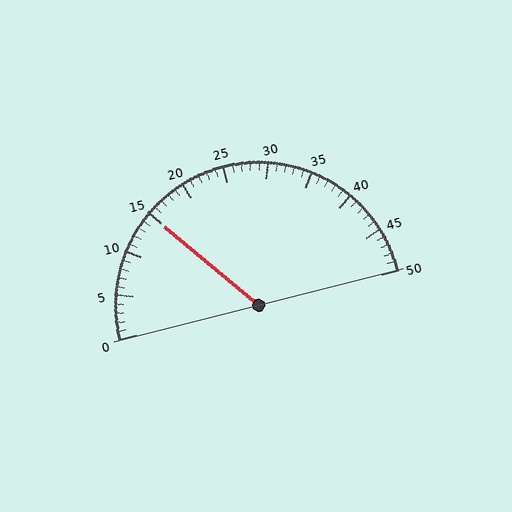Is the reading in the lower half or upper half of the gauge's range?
The reading is in the lower half of the range (0 to 50).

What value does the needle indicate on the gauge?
The needle indicates approximately 15.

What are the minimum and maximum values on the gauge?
The gauge ranges from 0 to 50.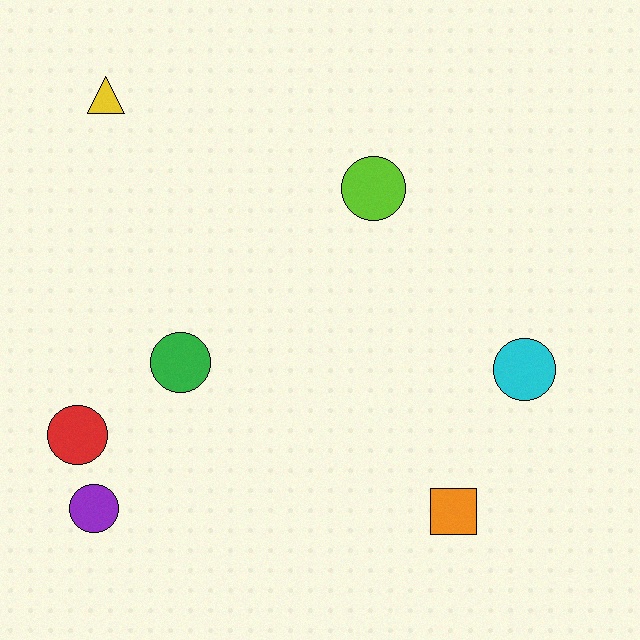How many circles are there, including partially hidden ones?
There are 5 circles.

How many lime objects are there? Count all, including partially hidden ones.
There is 1 lime object.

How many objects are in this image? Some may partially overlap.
There are 7 objects.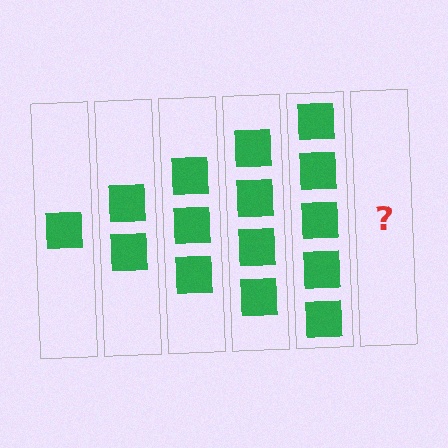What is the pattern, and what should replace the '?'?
The pattern is that each step adds one more square. The '?' should be 6 squares.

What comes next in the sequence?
The next element should be 6 squares.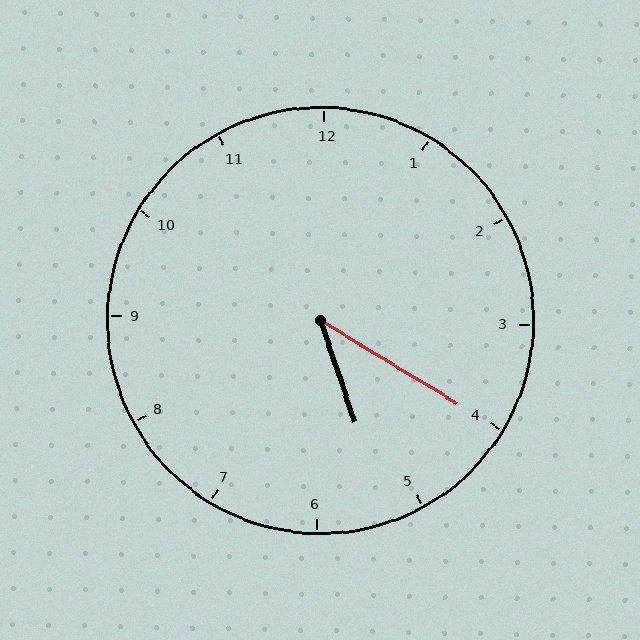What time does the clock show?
5:20.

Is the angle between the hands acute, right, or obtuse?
It is acute.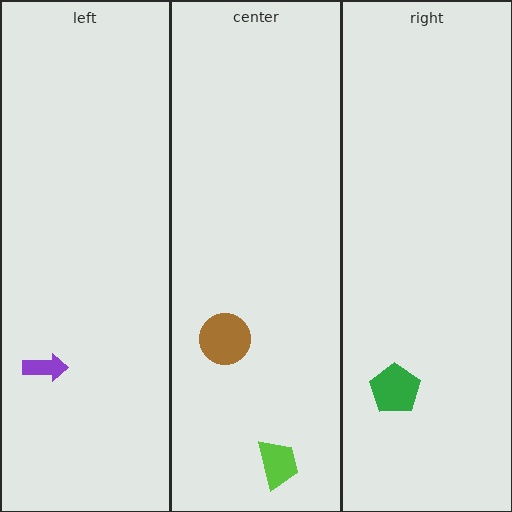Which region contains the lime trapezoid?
The center region.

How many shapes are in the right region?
1.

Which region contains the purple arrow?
The left region.